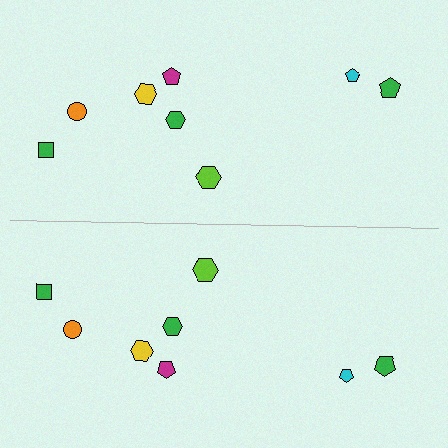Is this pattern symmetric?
Yes, this pattern has bilateral (reflection) symmetry.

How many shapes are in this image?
There are 16 shapes in this image.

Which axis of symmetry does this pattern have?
The pattern has a horizontal axis of symmetry running through the center of the image.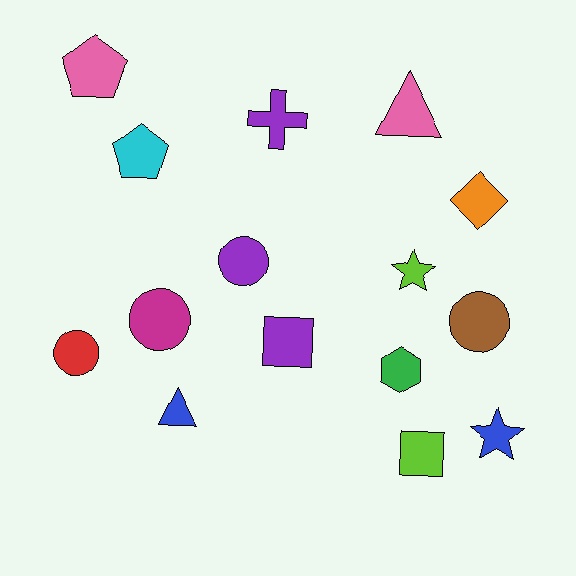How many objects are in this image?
There are 15 objects.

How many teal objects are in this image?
There are no teal objects.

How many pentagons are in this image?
There are 2 pentagons.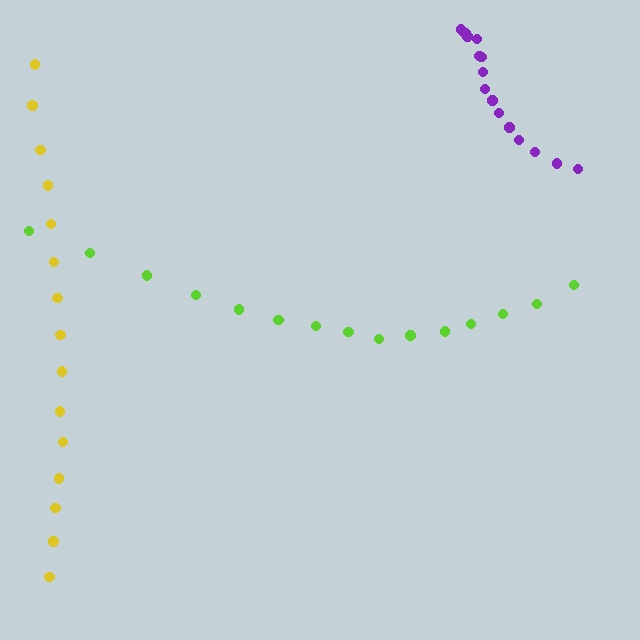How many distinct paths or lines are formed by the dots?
There are 3 distinct paths.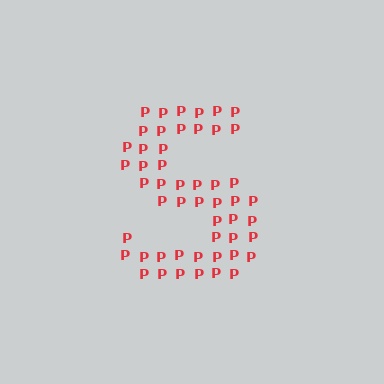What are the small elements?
The small elements are letter P's.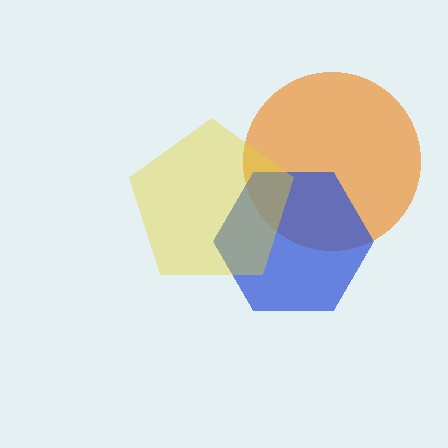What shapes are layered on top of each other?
The layered shapes are: an orange circle, a blue hexagon, a yellow pentagon.